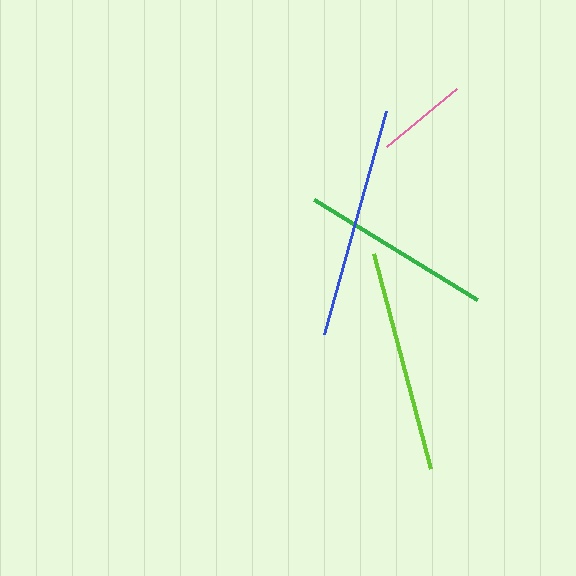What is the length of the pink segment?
The pink segment is approximately 91 pixels long.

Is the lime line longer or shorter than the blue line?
The blue line is longer than the lime line.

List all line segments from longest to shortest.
From longest to shortest: blue, lime, green, pink.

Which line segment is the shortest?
The pink line is the shortest at approximately 91 pixels.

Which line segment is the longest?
The blue line is the longest at approximately 232 pixels.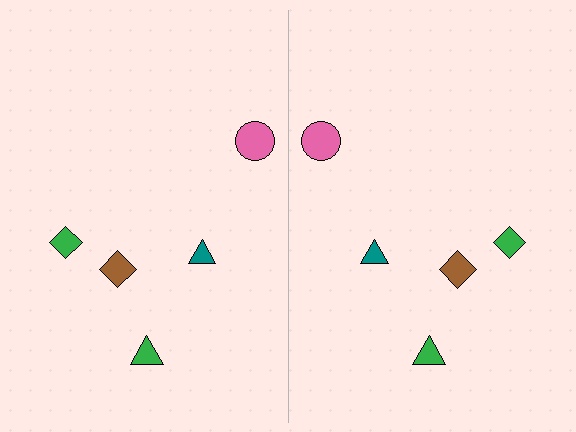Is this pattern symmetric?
Yes, this pattern has bilateral (reflection) symmetry.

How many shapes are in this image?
There are 10 shapes in this image.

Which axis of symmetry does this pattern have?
The pattern has a vertical axis of symmetry running through the center of the image.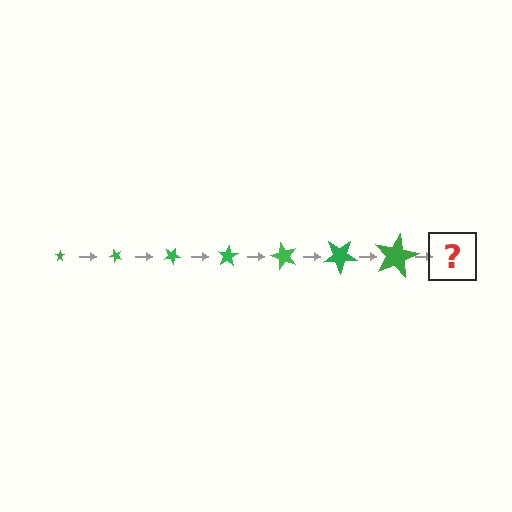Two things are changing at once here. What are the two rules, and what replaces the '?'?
The two rules are that the star grows larger each step and it rotates 50 degrees each step. The '?' should be a star, larger than the previous one and rotated 350 degrees from the start.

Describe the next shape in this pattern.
It should be a star, larger than the previous one and rotated 350 degrees from the start.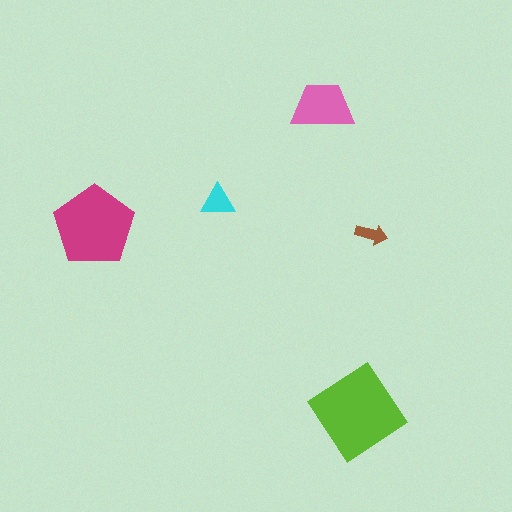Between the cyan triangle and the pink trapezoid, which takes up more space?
The pink trapezoid.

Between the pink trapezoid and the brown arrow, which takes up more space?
The pink trapezoid.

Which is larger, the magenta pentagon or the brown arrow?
The magenta pentagon.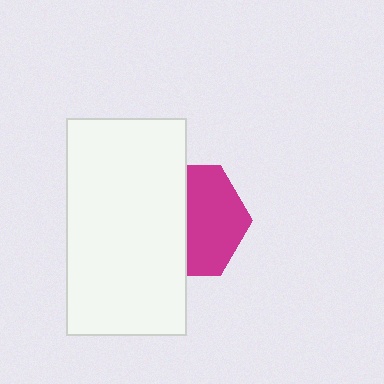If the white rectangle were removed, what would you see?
You would see the complete magenta hexagon.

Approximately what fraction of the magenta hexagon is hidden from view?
Roughly 49% of the magenta hexagon is hidden behind the white rectangle.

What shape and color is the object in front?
The object in front is a white rectangle.